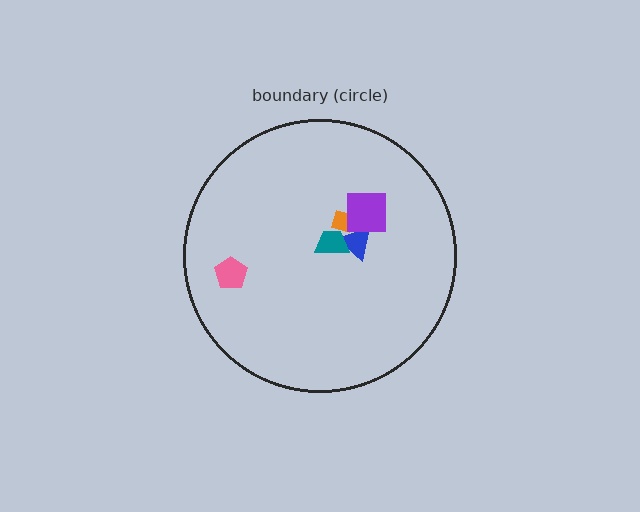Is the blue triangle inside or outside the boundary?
Inside.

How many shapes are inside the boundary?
5 inside, 0 outside.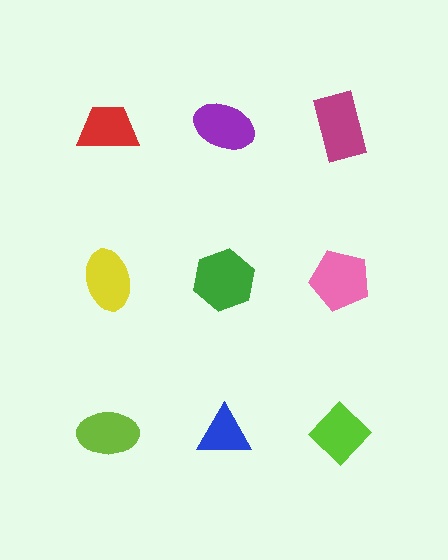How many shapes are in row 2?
3 shapes.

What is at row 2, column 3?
A pink pentagon.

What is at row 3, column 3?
A lime diamond.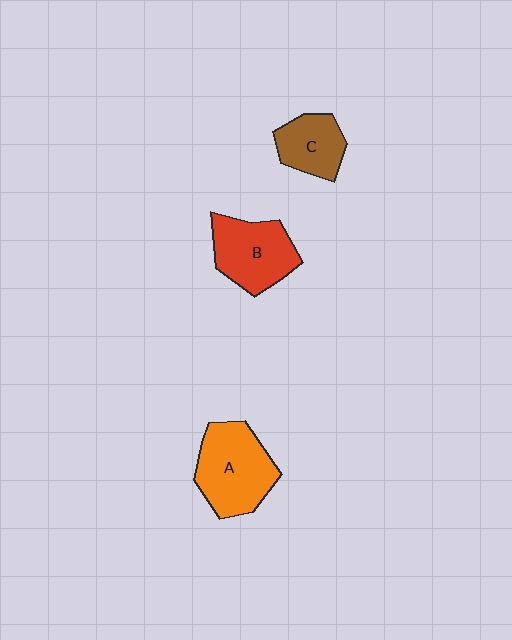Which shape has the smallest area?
Shape C (brown).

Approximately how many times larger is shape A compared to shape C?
Approximately 1.6 times.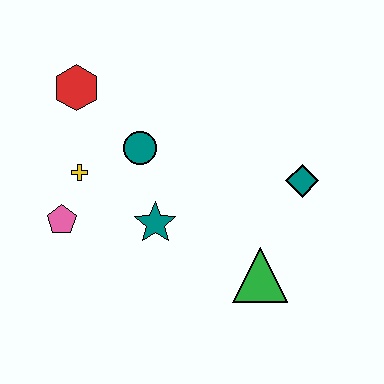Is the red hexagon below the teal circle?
No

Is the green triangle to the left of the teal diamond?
Yes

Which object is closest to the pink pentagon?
The yellow cross is closest to the pink pentagon.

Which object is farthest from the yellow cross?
The teal diamond is farthest from the yellow cross.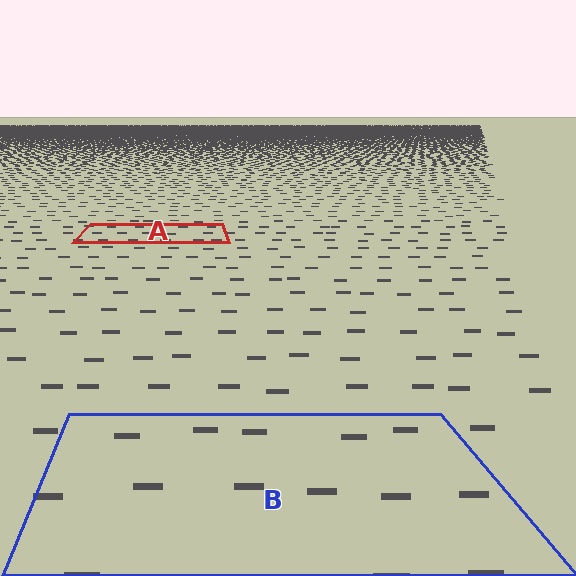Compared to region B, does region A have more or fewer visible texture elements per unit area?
Region A has more texture elements per unit area — they are packed more densely because it is farther away.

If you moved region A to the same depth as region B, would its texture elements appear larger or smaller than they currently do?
They would appear larger. At a closer depth, the same texture elements are projected at a bigger on-screen size.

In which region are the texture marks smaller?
The texture marks are smaller in region A, because it is farther away.